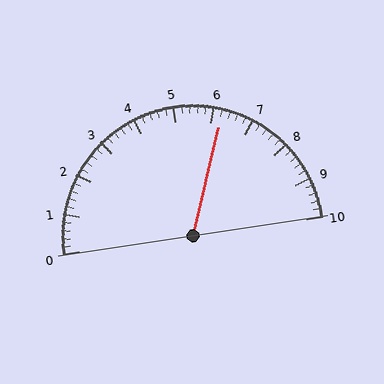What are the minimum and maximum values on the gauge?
The gauge ranges from 0 to 10.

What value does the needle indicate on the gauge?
The needle indicates approximately 6.2.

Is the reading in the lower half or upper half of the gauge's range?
The reading is in the upper half of the range (0 to 10).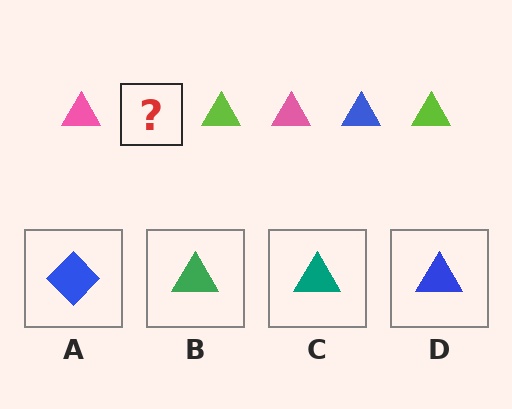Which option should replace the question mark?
Option D.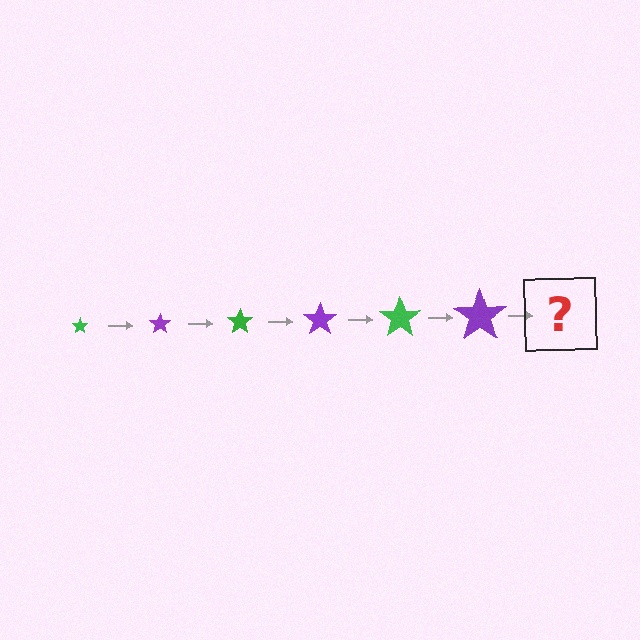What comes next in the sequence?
The next element should be a green star, larger than the previous one.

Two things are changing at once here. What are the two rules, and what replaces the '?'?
The two rules are that the star grows larger each step and the color cycles through green and purple. The '?' should be a green star, larger than the previous one.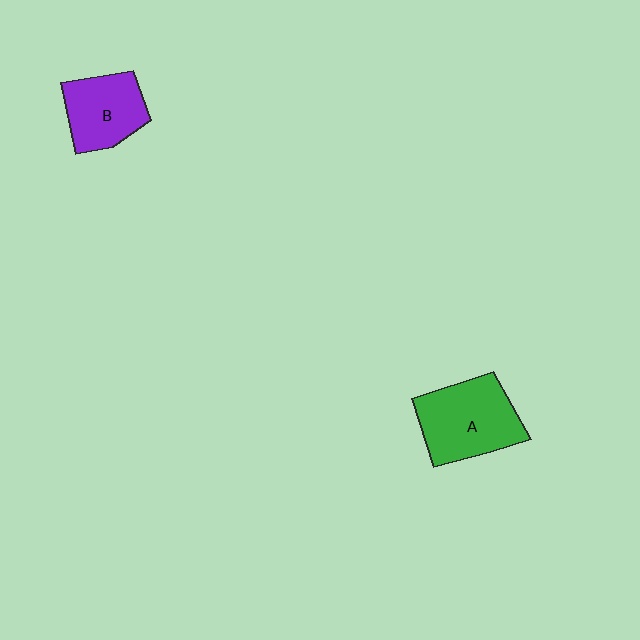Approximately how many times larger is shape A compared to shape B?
Approximately 1.3 times.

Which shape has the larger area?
Shape A (green).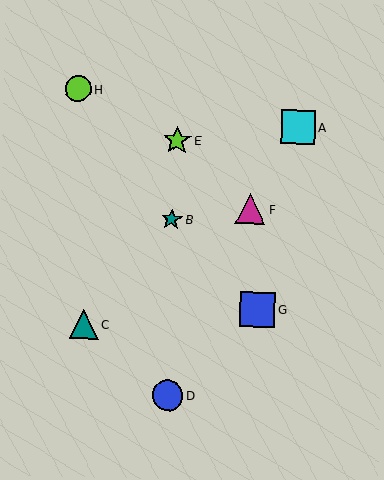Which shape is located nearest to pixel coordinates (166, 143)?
The lime star (labeled E) at (177, 140) is nearest to that location.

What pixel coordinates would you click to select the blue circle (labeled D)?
Click at (168, 395) to select the blue circle D.